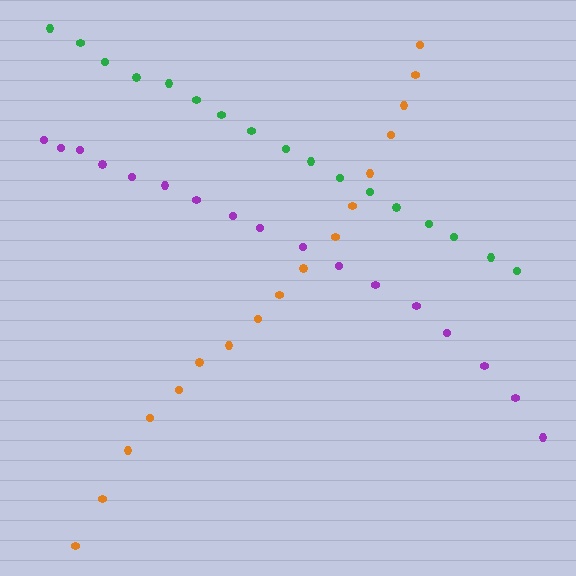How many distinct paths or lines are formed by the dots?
There are 3 distinct paths.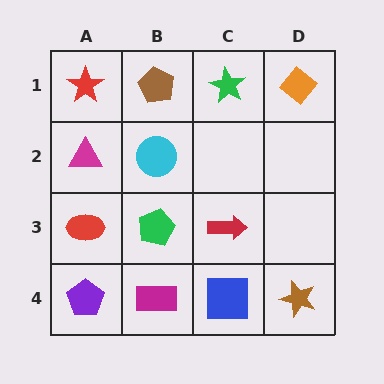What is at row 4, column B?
A magenta rectangle.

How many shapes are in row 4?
4 shapes.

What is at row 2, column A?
A magenta triangle.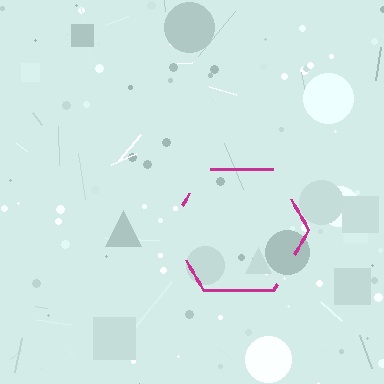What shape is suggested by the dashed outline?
The dashed outline suggests a hexagon.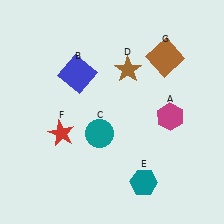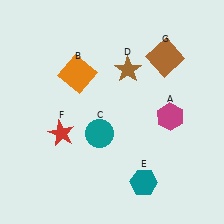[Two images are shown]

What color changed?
The square (B) changed from blue in Image 1 to orange in Image 2.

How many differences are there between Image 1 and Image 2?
There is 1 difference between the two images.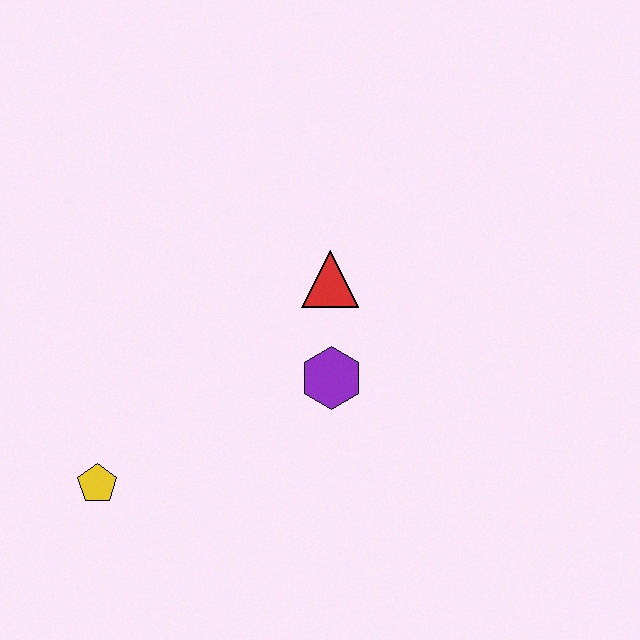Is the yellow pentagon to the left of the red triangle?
Yes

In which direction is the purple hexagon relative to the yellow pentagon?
The purple hexagon is to the right of the yellow pentagon.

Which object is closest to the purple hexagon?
The red triangle is closest to the purple hexagon.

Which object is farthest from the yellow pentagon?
The red triangle is farthest from the yellow pentagon.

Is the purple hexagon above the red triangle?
No